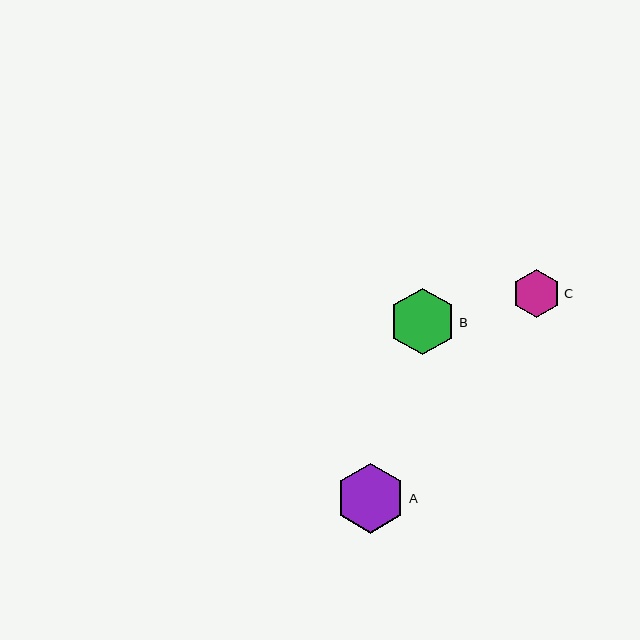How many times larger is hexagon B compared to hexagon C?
Hexagon B is approximately 1.4 times the size of hexagon C.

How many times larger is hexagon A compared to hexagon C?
Hexagon A is approximately 1.4 times the size of hexagon C.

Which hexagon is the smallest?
Hexagon C is the smallest with a size of approximately 48 pixels.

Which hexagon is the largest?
Hexagon A is the largest with a size of approximately 70 pixels.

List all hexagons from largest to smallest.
From largest to smallest: A, B, C.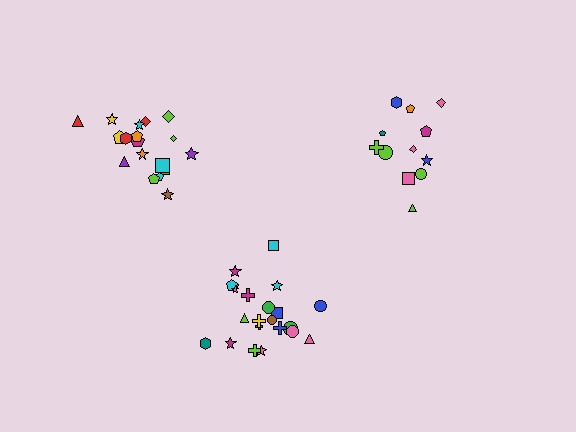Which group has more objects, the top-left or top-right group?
The top-left group.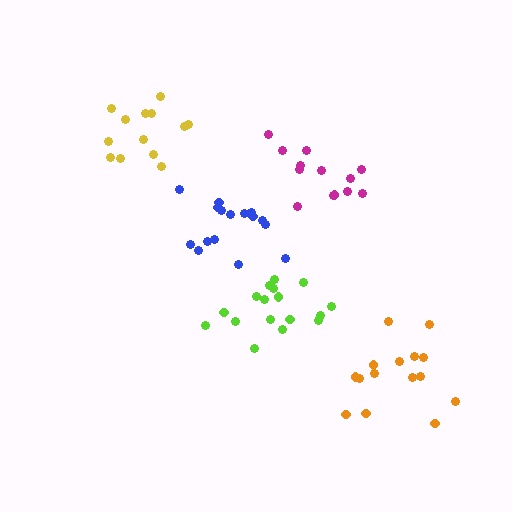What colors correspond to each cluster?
The clusters are colored: lime, orange, yellow, magenta, blue.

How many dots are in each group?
Group 1: 17 dots, Group 2: 15 dots, Group 3: 13 dots, Group 4: 13 dots, Group 5: 16 dots (74 total).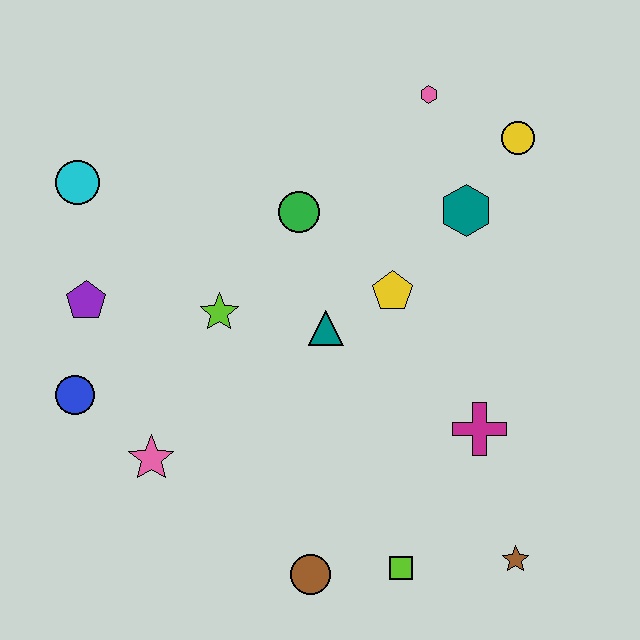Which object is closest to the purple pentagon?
The blue circle is closest to the purple pentagon.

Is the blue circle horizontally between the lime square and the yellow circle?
No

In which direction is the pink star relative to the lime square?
The pink star is to the left of the lime square.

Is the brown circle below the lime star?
Yes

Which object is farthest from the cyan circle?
The brown star is farthest from the cyan circle.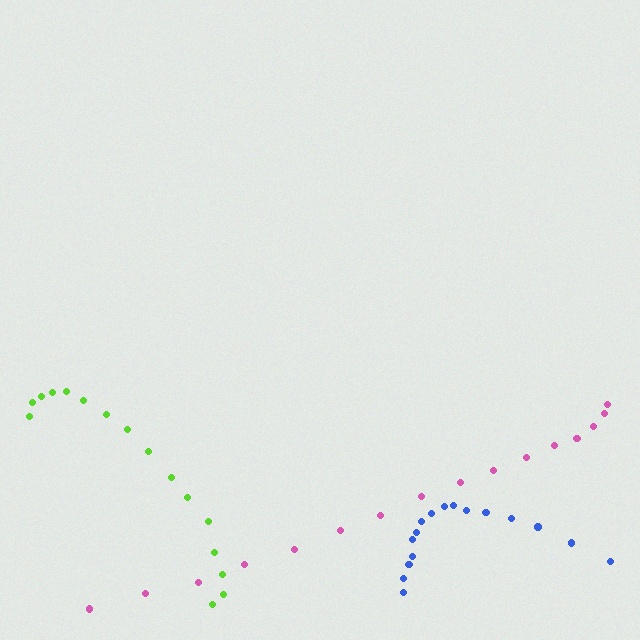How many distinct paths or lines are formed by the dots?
There are 3 distinct paths.